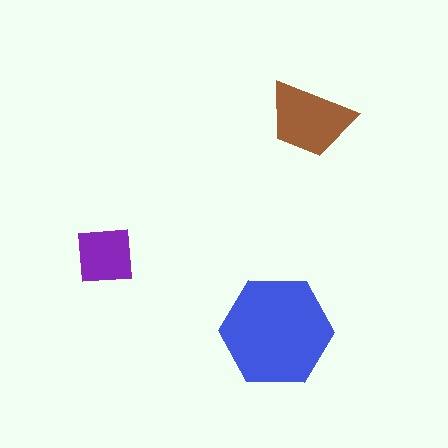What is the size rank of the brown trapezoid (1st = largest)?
2nd.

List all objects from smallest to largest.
The purple square, the brown trapezoid, the blue hexagon.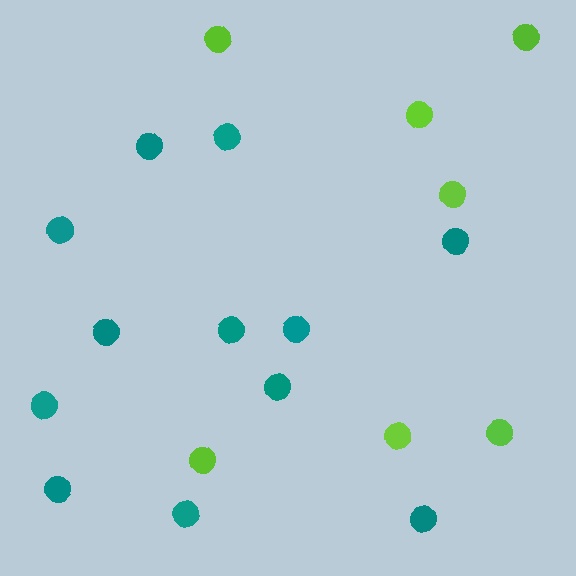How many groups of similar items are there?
There are 2 groups: one group of teal circles (12) and one group of lime circles (7).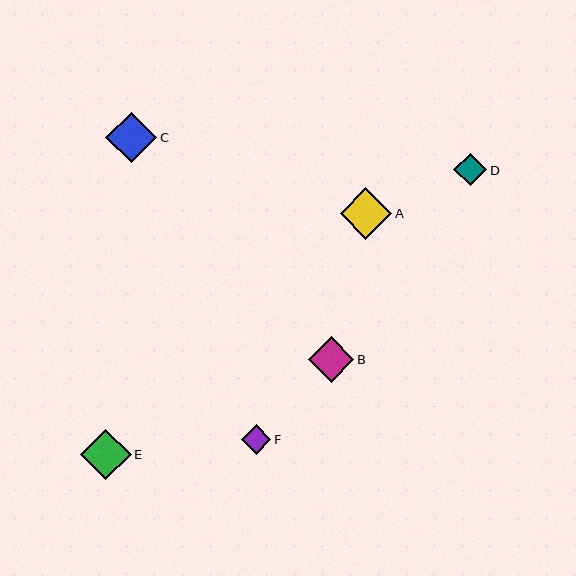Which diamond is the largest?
Diamond A is the largest with a size of approximately 51 pixels.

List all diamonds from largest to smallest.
From largest to smallest: A, C, E, B, D, F.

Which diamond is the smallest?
Diamond F is the smallest with a size of approximately 30 pixels.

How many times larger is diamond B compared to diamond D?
Diamond B is approximately 1.4 times the size of diamond D.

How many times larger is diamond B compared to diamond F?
Diamond B is approximately 1.5 times the size of diamond F.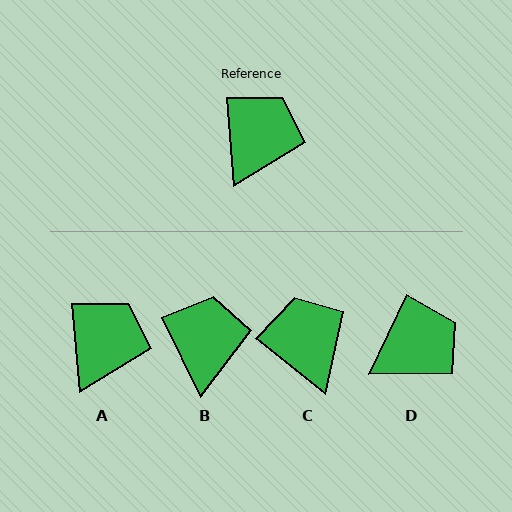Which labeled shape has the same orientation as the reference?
A.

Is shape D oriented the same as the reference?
No, it is off by about 30 degrees.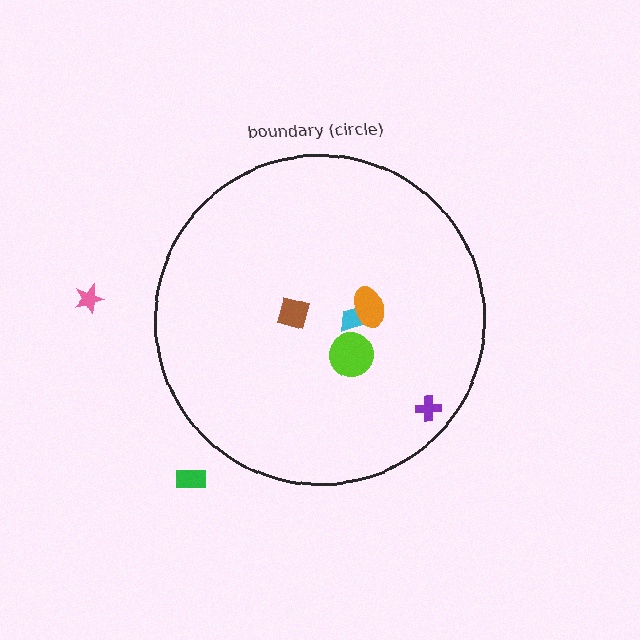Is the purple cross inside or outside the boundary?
Inside.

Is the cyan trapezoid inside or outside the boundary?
Inside.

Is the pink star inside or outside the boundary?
Outside.